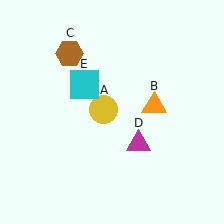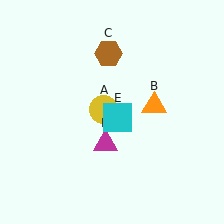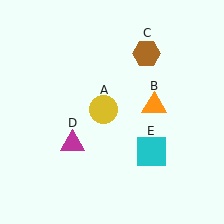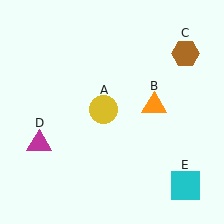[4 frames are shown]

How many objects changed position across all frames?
3 objects changed position: brown hexagon (object C), magenta triangle (object D), cyan square (object E).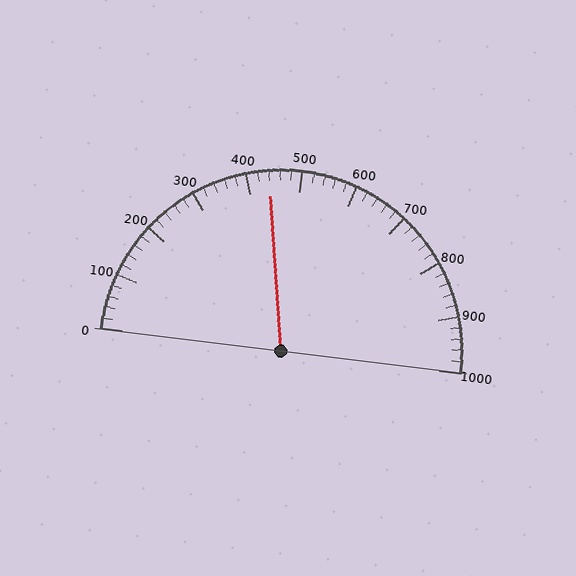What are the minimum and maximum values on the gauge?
The gauge ranges from 0 to 1000.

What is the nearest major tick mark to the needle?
The nearest major tick mark is 400.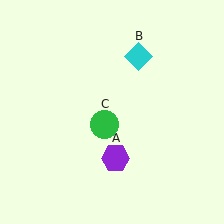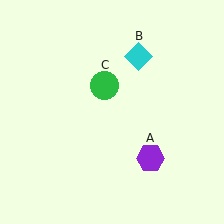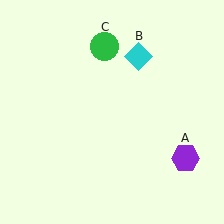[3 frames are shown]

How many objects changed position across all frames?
2 objects changed position: purple hexagon (object A), green circle (object C).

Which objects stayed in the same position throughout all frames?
Cyan diamond (object B) remained stationary.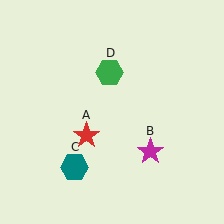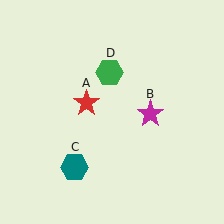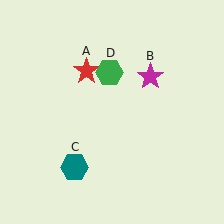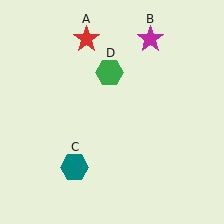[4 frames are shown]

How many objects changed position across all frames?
2 objects changed position: red star (object A), magenta star (object B).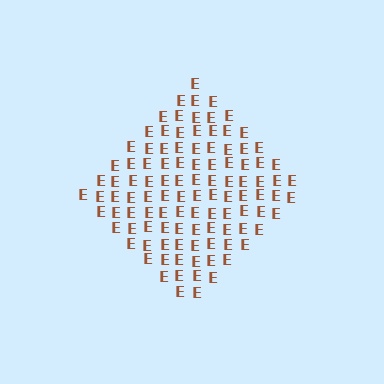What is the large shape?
The large shape is a diamond.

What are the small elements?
The small elements are letter E's.